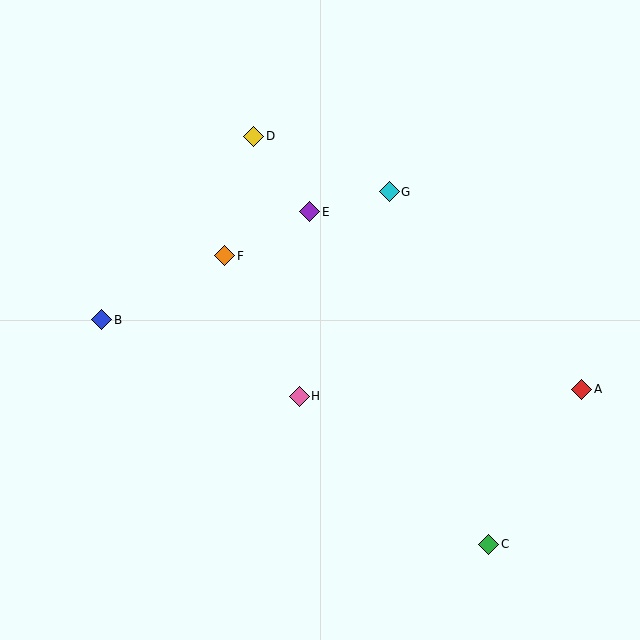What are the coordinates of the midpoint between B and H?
The midpoint between B and H is at (200, 358).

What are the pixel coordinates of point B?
Point B is at (102, 320).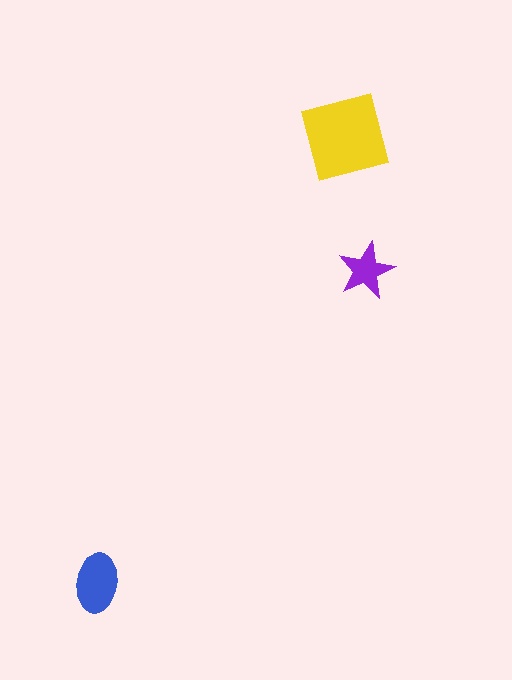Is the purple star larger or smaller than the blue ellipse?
Smaller.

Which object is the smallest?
The purple star.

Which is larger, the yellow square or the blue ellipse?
The yellow square.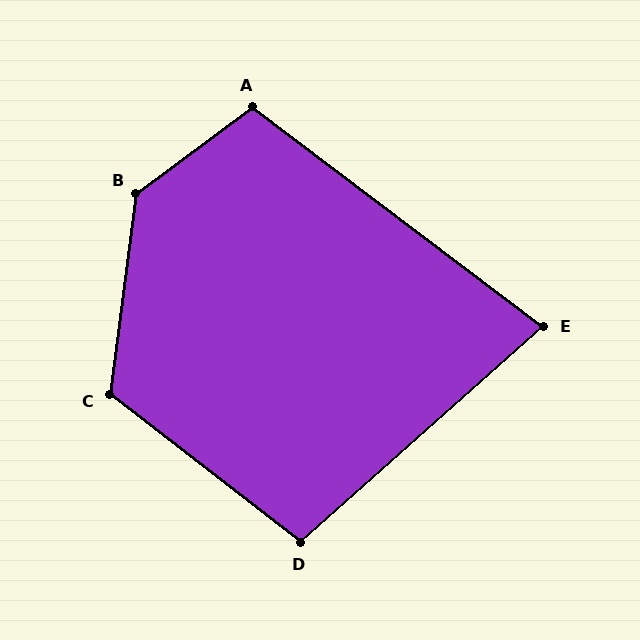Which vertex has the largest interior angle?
B, at approximately 134 degrees.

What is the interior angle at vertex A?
Approximately 106 degrees (obtuse).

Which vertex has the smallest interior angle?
E, at approximately 79 degrees.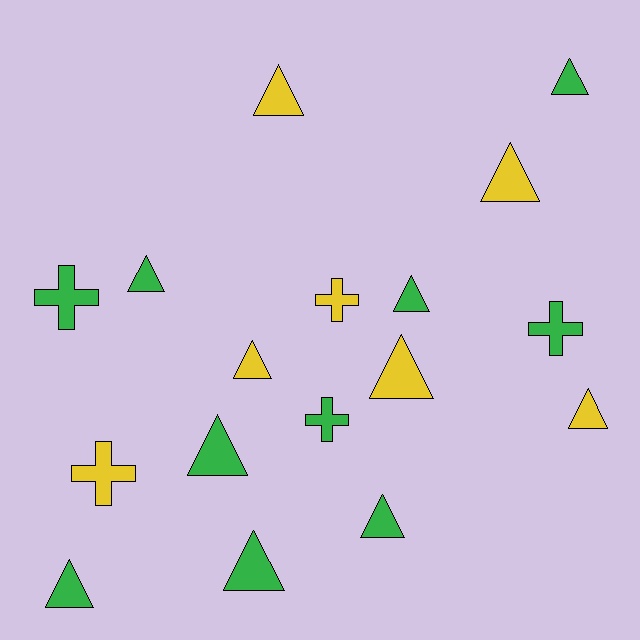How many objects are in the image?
There are 17 objects.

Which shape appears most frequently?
Triangle, with 12 objects.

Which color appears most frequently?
Green, with 10 objects.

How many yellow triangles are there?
There are 5 yellow triangles.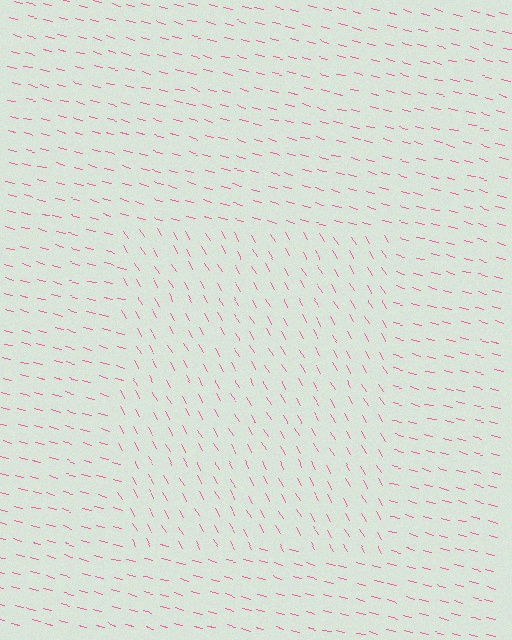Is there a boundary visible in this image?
Yes, there is a texture boundary formed by a change in line orientation.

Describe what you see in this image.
The image is filled with small pink line segments. A rectangle region in the image has lines oriented differently from the surrounding lines, creating a visible texture boundary.